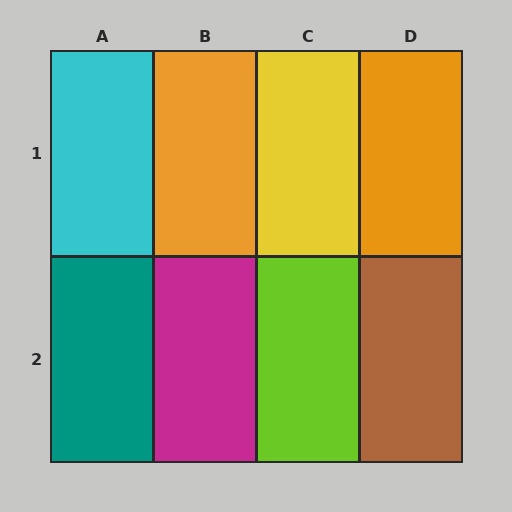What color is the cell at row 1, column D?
Orange.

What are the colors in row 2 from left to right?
Teal, magenta, lime, brown.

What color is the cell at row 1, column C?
Yellow.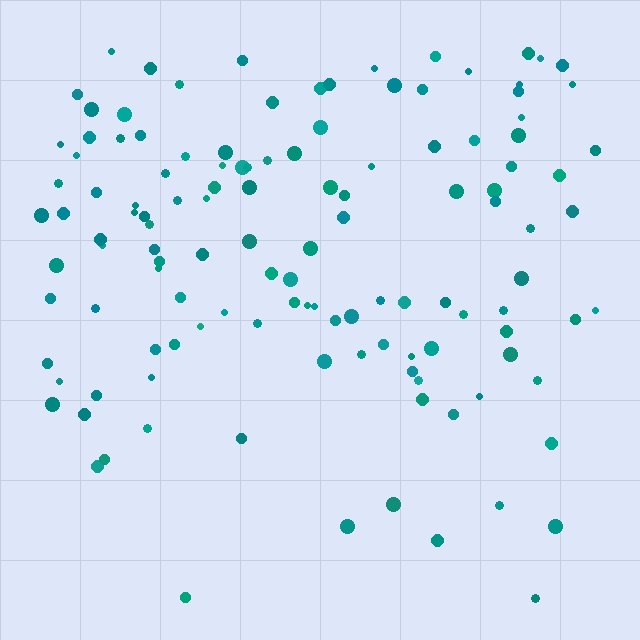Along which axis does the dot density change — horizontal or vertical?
Vertical.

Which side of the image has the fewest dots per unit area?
The bottom.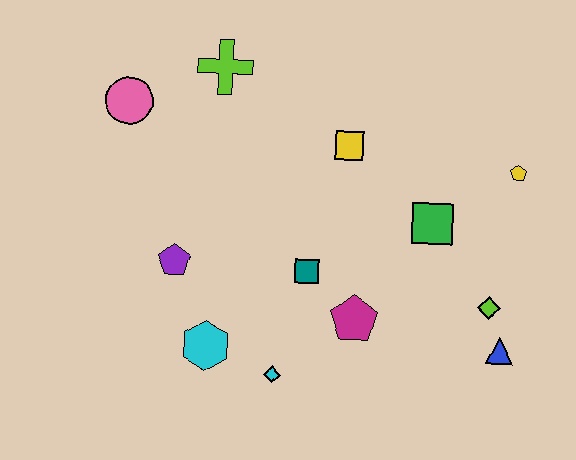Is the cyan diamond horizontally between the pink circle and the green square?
Yes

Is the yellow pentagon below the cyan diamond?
No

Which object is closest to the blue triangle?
The lime diamond is closest to the blue triangle.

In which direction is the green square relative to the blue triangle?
The green square is above the blue triangle.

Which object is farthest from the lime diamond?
The pink circle is farthest from the lime diamond.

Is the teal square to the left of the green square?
Yes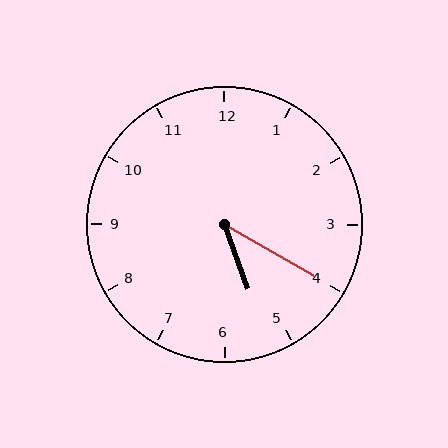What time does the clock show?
5:20.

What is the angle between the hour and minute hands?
Approximately 40 degrees.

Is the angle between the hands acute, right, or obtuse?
It is acute.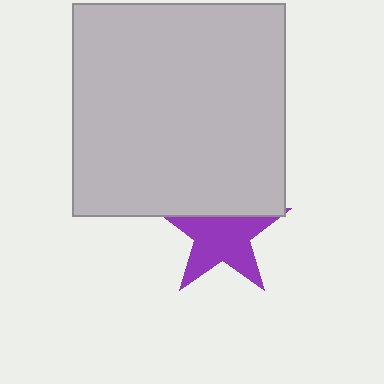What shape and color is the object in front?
The object in front is a light gray square.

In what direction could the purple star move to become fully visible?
The purple star could move down. That would shift it out from behind the light gray square entirely.